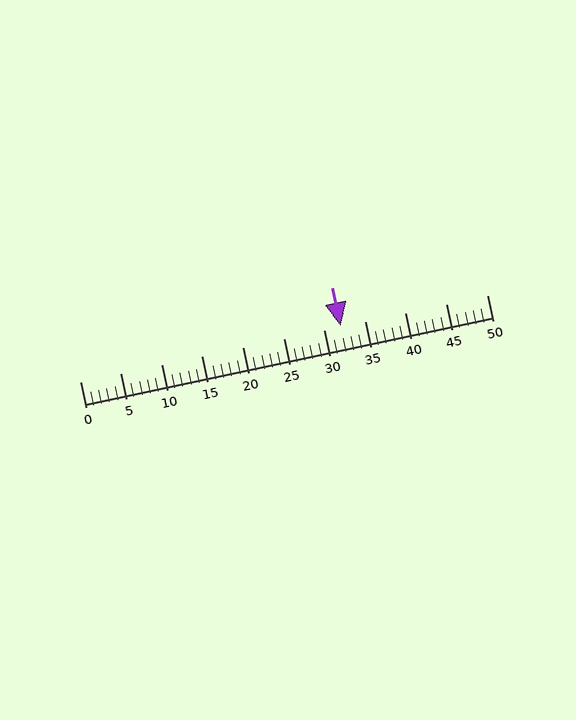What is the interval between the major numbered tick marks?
The major tick marks are spaced 5 units apart.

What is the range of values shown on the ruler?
The ruler shows values from 0 to 50.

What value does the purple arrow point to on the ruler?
The purple arrow points to approximately 32.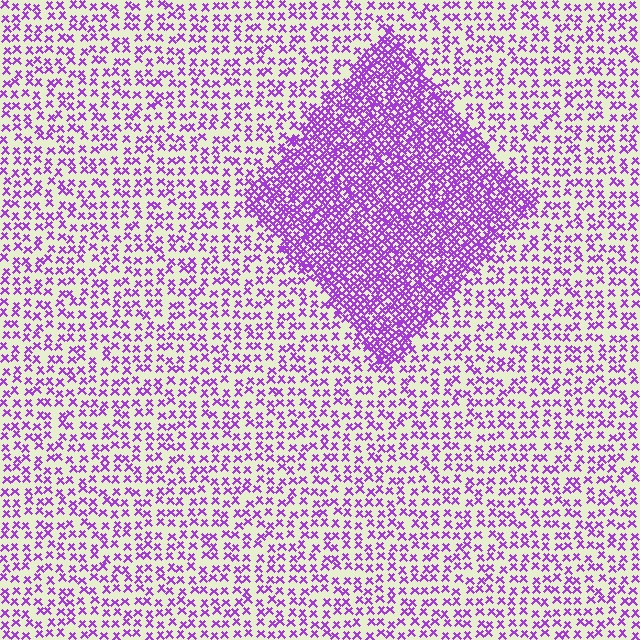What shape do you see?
I see a diamond.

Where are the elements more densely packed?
The elements are more densely packed inside the diamond boundary.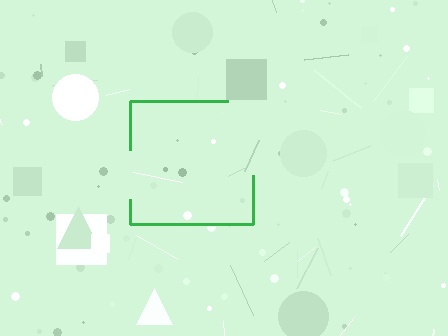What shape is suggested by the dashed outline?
The dashed outline suggests a square.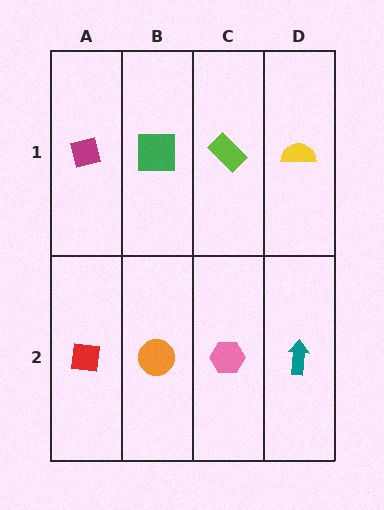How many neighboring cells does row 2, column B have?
3.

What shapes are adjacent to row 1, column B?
An orange circle (row 2, column B), a magenta diamond (row 1, column A), a lime rectangle (row 1, column C).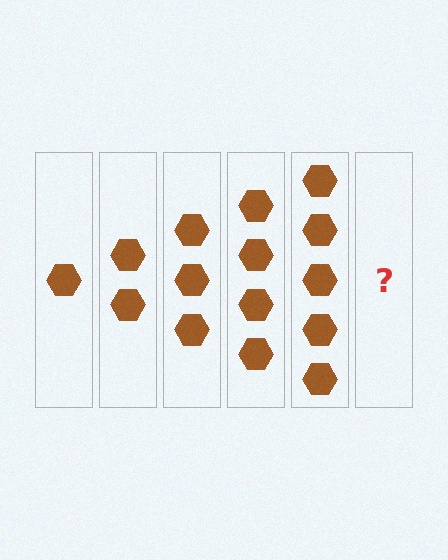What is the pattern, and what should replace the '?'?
The pattern is that each step adds one more hexagon. The '?' should be 6 hexagons.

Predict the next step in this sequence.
The next step is 6 hexagons.